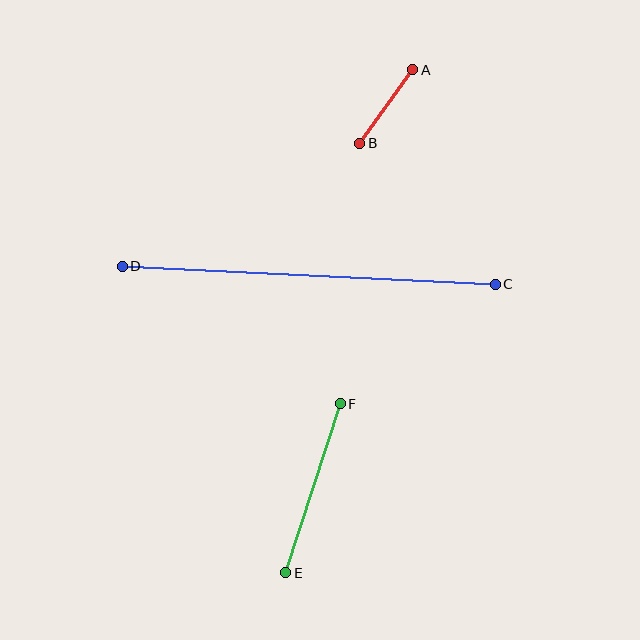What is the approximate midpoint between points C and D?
The midpoint is at approximately (309, 275) pixels.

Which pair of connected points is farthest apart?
Points C and D are farthest apart.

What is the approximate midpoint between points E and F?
The midpoint is at approximately (313, 488) pixels.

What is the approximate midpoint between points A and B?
The midpoint is at approximately (386, 107) pixels.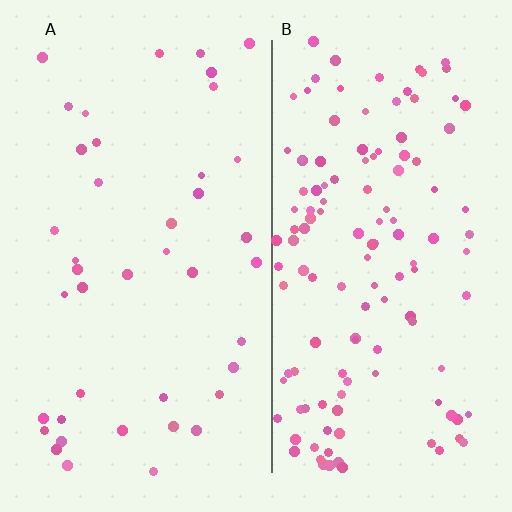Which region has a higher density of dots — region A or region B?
B (the right).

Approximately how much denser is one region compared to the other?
Approximately 3.1× — region B over region A.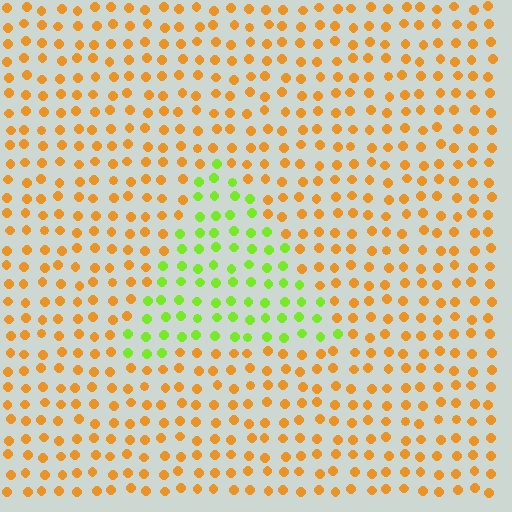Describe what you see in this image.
The image is filled with small orange elements in a uniform arrangement. A triangle-shaped region is visible where the elements are tinted to a slightly different hue, forming a subtle color boundary.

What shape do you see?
I see a triangle.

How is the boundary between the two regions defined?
The boundary is defined purely by a slight shift in hue (about 62 degrees). Spacing, size, and orientation are identical on both sides.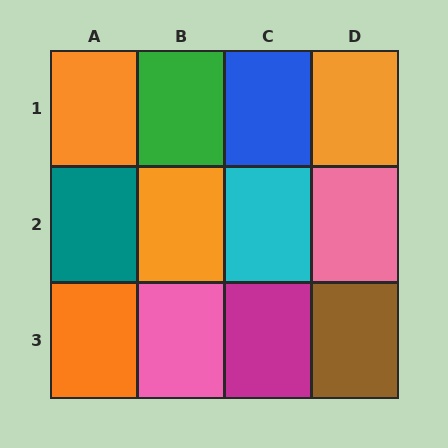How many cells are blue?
1 cell is blue.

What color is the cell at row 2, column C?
Cyan.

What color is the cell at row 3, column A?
Orange.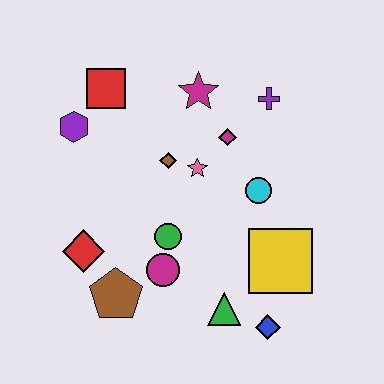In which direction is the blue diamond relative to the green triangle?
The blue diamond is to the right of the green triangle.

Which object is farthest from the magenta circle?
The purple cross is farthest from the magenta circle.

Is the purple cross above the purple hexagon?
Yes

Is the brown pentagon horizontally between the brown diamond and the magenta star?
No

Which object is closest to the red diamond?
The brown pentagon is closest to the red diamond.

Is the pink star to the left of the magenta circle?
No